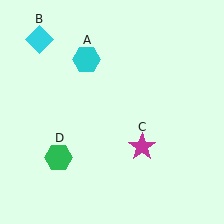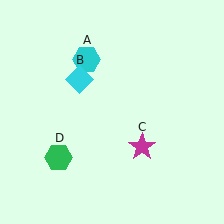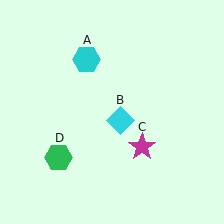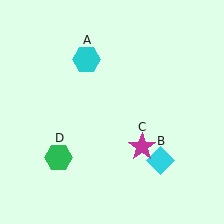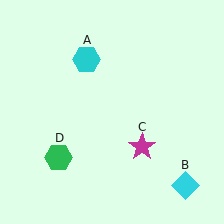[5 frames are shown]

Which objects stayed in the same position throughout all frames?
Cyan hexagon (object A) and magenta star (object C) and green hexagon (object D) remained stationary.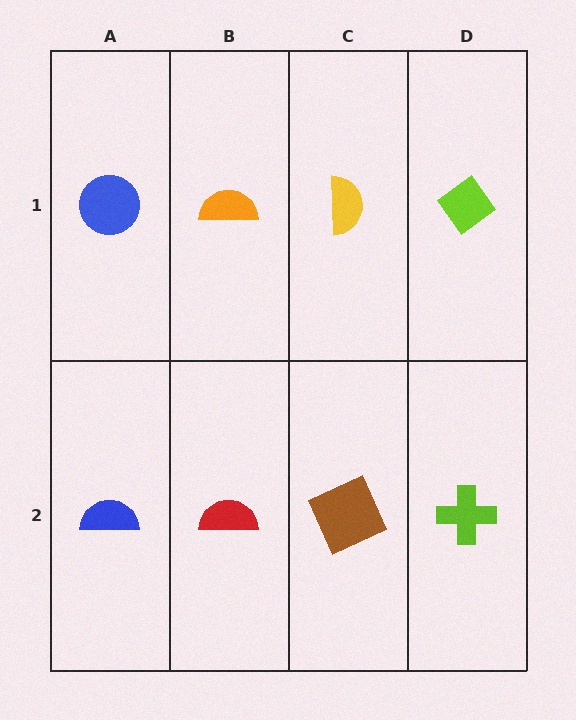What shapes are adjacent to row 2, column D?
A lime diamond (row 1, column D), a brown square (row 2, column C).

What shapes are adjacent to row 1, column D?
A lime cross (row 2, column D), a yellow semicircle (row 1, column C).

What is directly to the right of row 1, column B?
A yellow semicircle.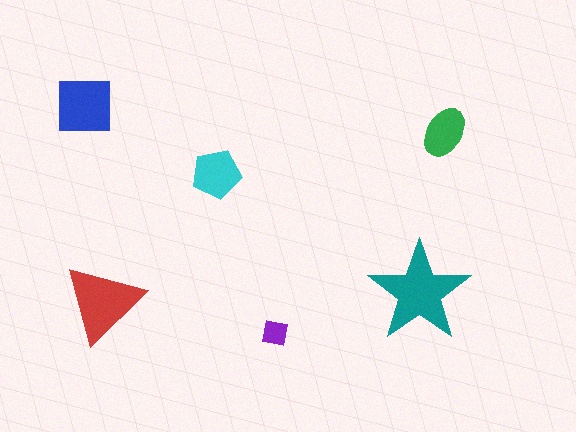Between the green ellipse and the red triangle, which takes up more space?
The red triangle.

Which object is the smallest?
The purple square.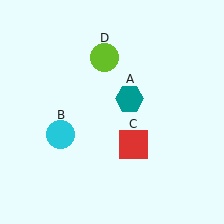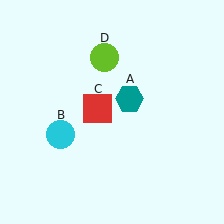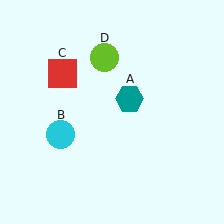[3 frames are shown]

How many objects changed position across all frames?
1 object changed position: red square (object C).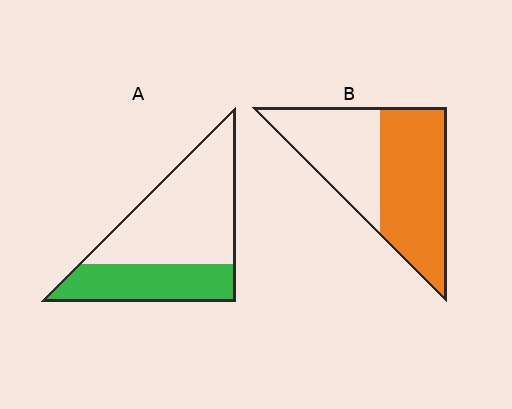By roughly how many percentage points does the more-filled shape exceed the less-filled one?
By roughly 20 percentage points (B over A).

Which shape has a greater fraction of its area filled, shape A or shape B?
Shape B.